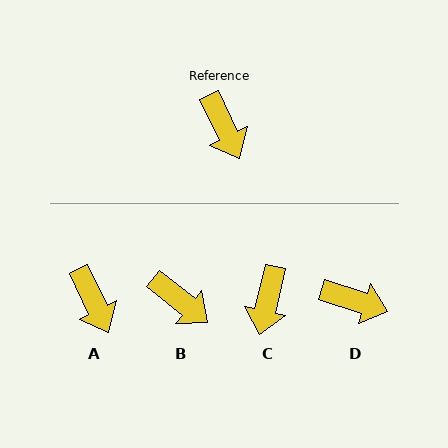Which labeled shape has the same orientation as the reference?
A.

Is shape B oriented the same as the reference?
No, it is off by about 26 degrees.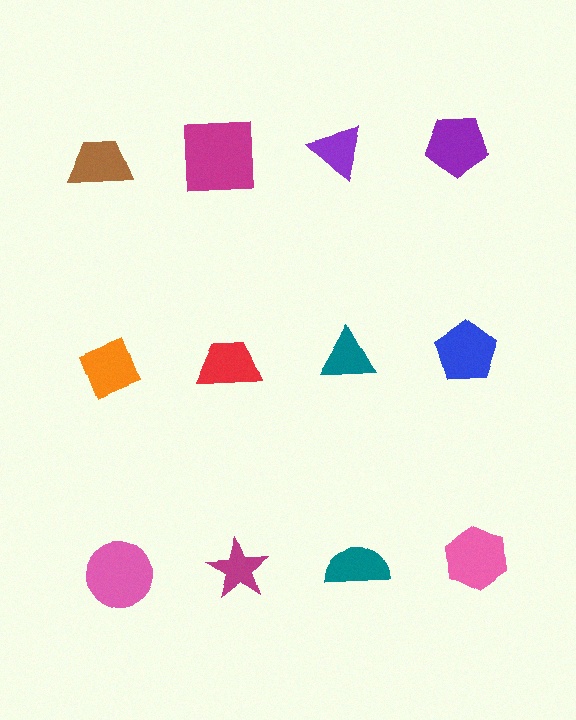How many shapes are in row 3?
4 shapes.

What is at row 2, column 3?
A teal triangle.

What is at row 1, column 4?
A purple pentagon.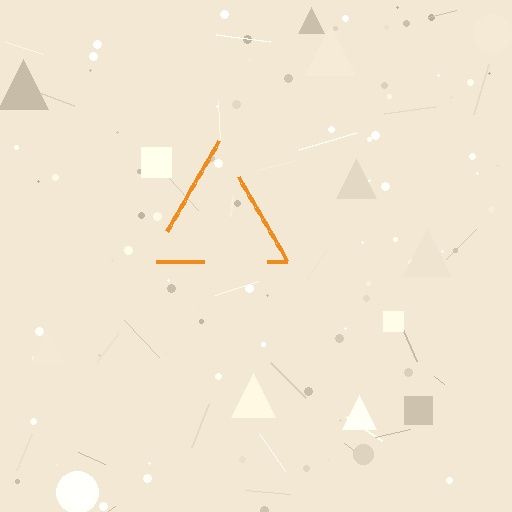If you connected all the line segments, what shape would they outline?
They would outline a triangle.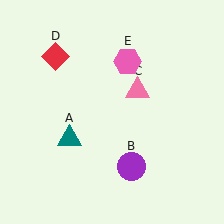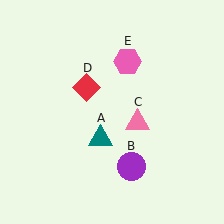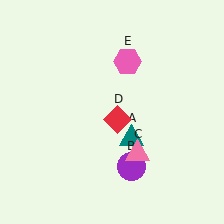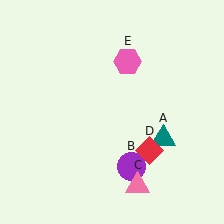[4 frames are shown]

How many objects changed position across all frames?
3 objects changed position: teal triangle (object A), pink triangle (object C), red diamond (object D).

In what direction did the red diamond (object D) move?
The red diamond (object D) moved down and to the right.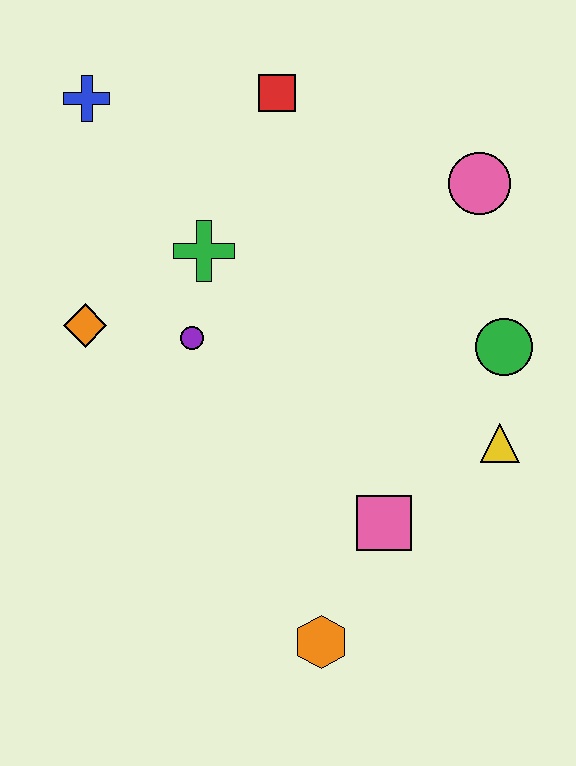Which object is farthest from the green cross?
The orange hexagon is farthest from the green cross.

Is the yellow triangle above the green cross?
No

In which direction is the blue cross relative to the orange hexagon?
The blue cross is above the orange hexagon.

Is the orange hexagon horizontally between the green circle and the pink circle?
No